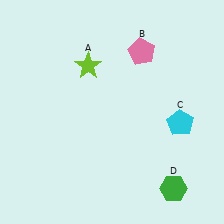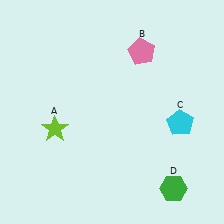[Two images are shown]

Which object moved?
The lime star (A) moved down.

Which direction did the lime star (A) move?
The lime star (A) moved down.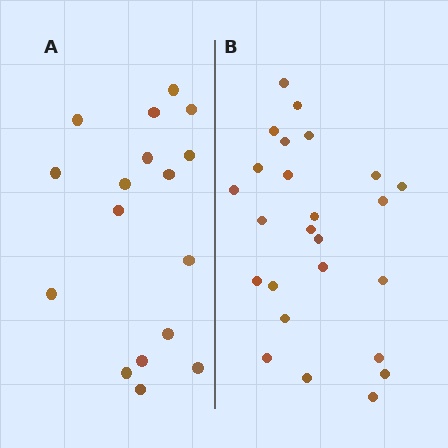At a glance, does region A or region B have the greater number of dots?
Region B (the right region) has more dots.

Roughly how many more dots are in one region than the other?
Region B has roughly 8 or so more dots than region A.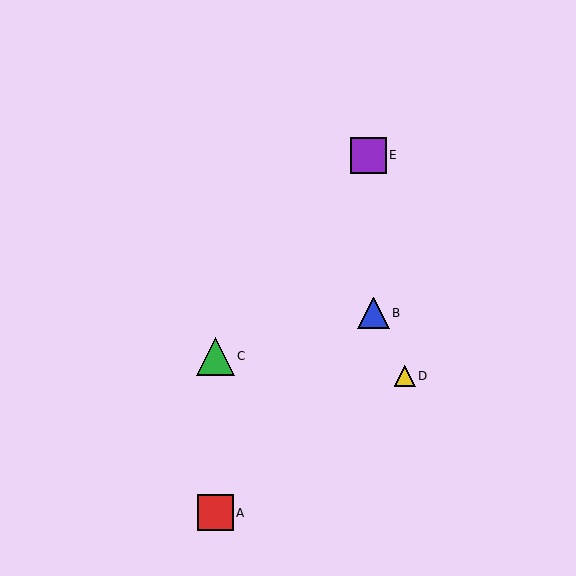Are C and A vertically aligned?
Yes, both are at x≈215.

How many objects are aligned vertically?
2 objects (A, C) are aligned vertically.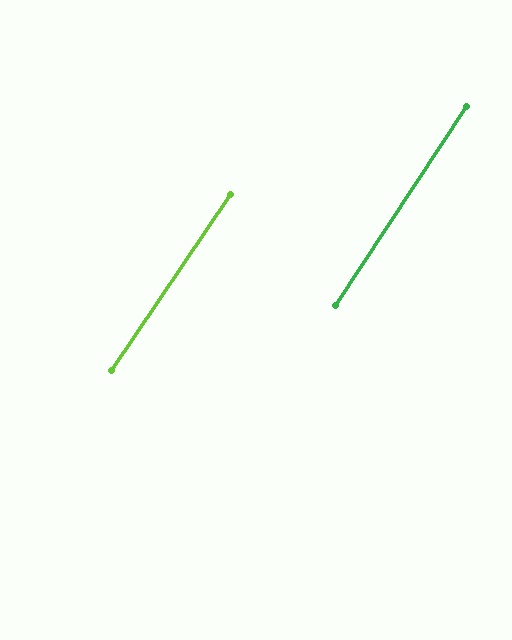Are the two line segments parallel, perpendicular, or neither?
Parallel — their directions differ by only 1.0°.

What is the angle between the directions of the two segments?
Approximately 1 degree.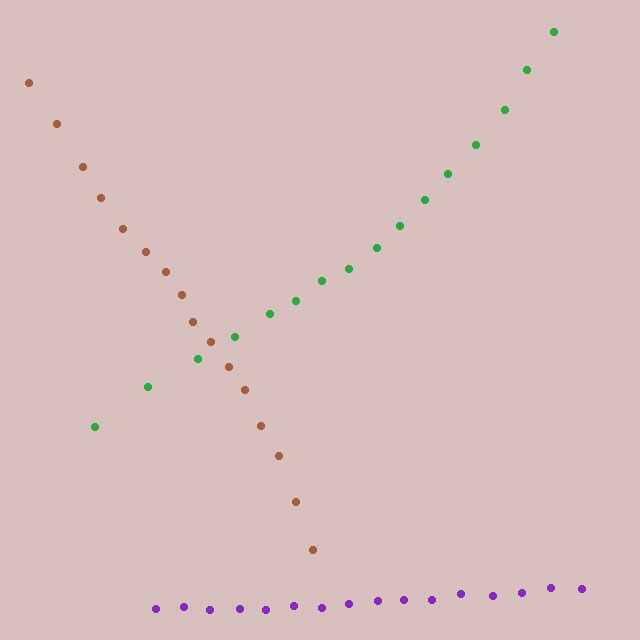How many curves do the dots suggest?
There are 3 distinct paths.